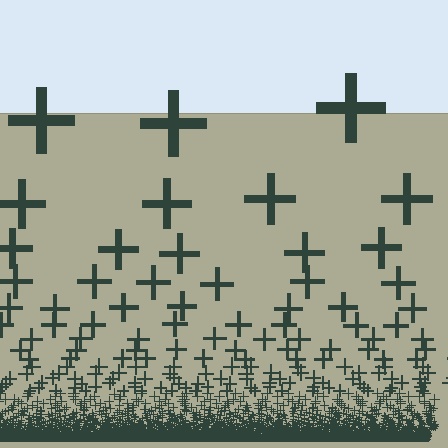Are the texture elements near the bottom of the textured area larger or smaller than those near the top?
Smaller. The gradient is inverted — elements near the bottom are smaller and denser.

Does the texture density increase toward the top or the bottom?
Density increases toward the bottom.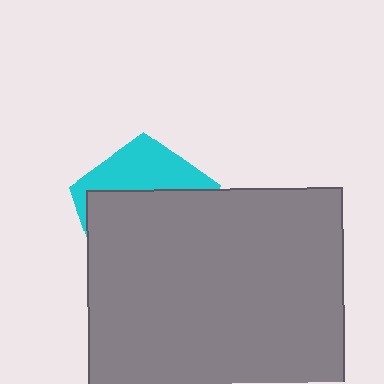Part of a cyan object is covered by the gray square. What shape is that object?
It is a pentagon.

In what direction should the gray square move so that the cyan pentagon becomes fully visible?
The gray square should move down. That is the shortest direction to clear the overlap and leave the cyan pentagon fully visible.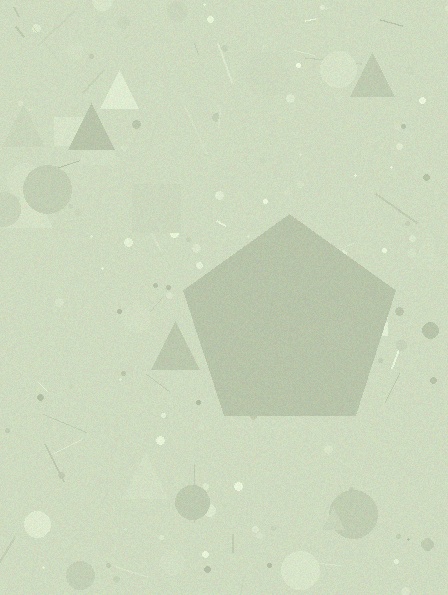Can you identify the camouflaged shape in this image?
The camouflaged shape is a pentagon.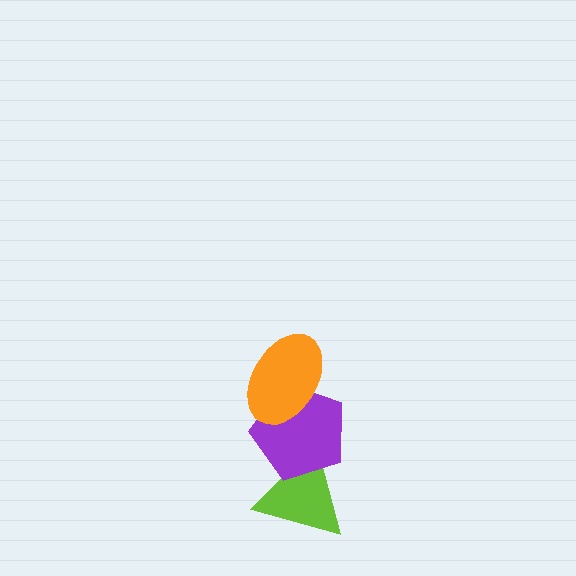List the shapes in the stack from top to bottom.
From top to bottom: the orange ellipse, the purple pentagon, the lime triangle.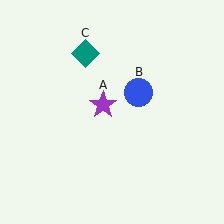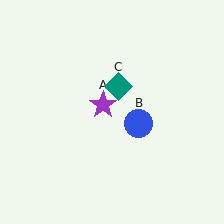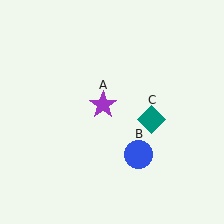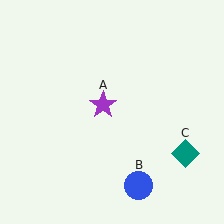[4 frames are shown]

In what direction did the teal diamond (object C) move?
The teal diamond (object C) moved down and to the right.